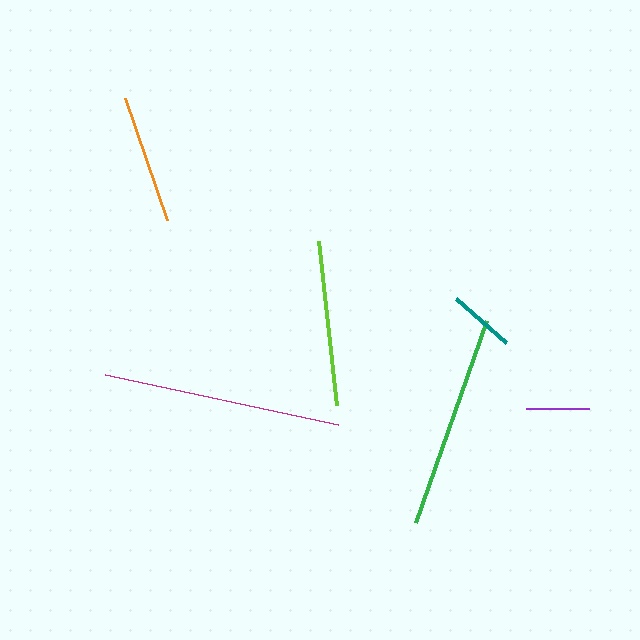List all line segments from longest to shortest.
From longest to shortest: magenta, green, lime, orange, teal, purple.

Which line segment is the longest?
The magenta line is the longest at approximately 239 pixels.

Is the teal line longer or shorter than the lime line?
The lime line is longer than the teal line.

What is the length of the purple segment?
The purple segment is approximately 63 pixels long.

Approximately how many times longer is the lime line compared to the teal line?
The lime line is approximately 2.5 times the length of the teal line.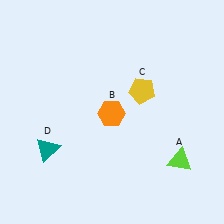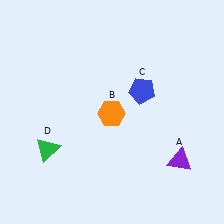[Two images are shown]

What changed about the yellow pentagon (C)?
In Image 1, C is yellow. In Image 2, it changed to blue.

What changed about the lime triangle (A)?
In Image 1, A is lime. In Image 2, it changed to purple.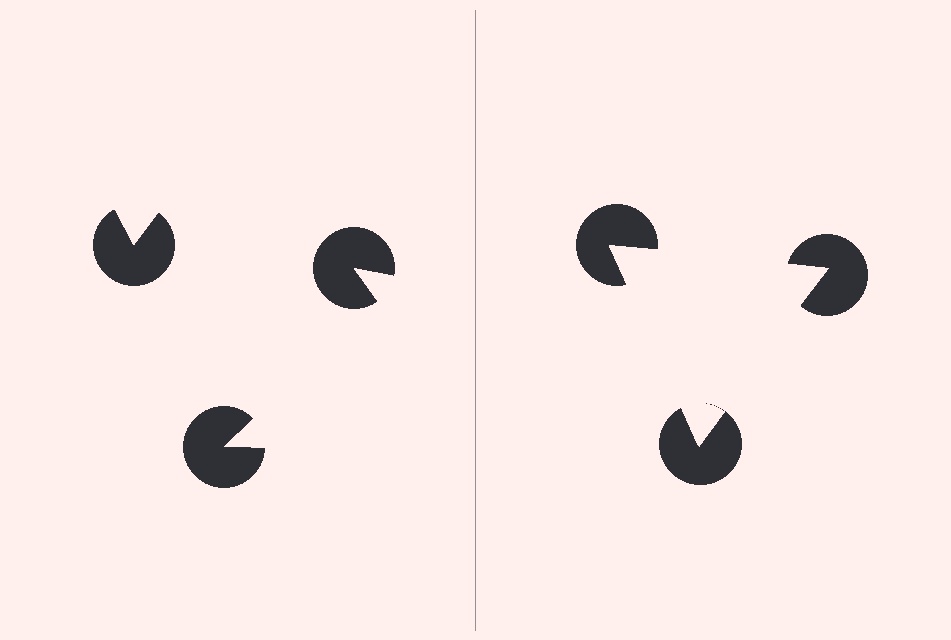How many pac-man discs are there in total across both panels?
6 — 3 on each side.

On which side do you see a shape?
An illusory triangle appears on the right side. On the left side the wedge cuts are rotated, so no coherent shape forms.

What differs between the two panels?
The pac-man discs are positioned identically on both sides; only the wedge orientations differ. On the right they align to a triangle; on the left they are misaligned.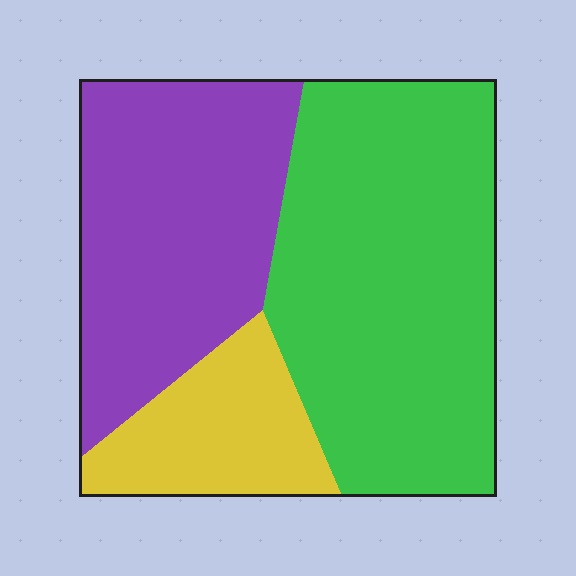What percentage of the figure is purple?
Purple covers around 35% of the figure.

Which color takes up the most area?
Green, at roughly 50%.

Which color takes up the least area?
Yellow, at roughly 15%.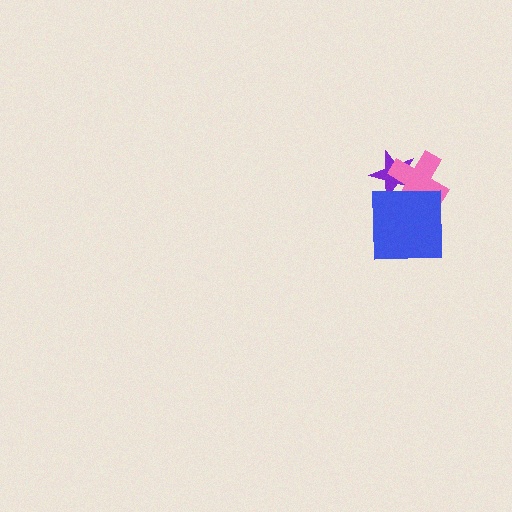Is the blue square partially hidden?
No, no other shape covers it.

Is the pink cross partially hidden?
Yes, it is partially covered by another shape.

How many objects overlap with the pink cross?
2 objects overlap with the pink cross.